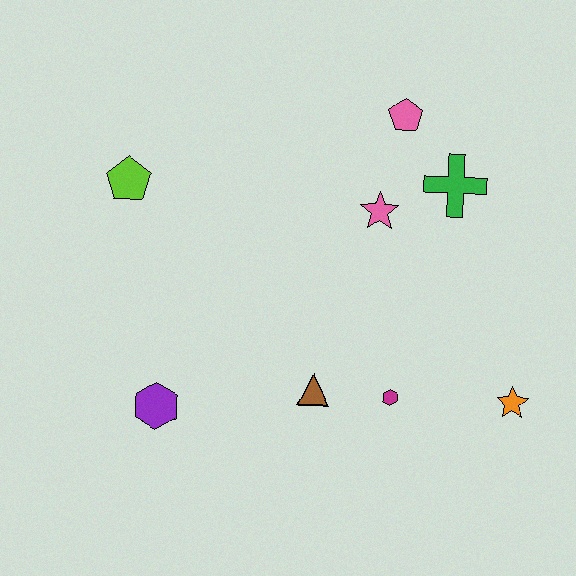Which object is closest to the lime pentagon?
The purple hexagon is closest to the lime pentagon.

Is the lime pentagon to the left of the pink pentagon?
Yes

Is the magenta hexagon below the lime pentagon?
Yes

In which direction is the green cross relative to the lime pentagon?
The green cross is to the right of the lime pentagon.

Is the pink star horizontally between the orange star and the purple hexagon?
Yes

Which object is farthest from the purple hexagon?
The pink pentagon is farthest from the purple hexagon.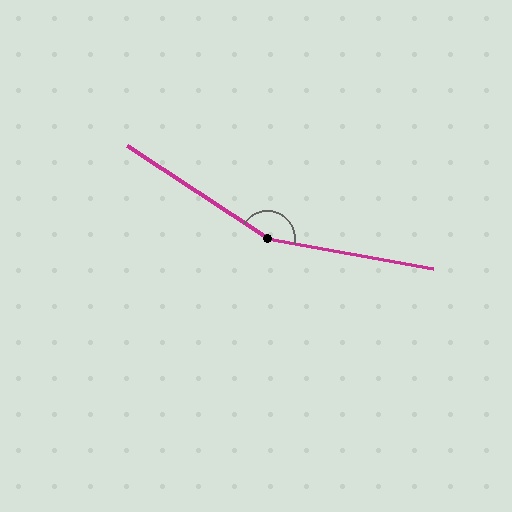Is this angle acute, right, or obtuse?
It is obtuse.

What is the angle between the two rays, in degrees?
Approximately 157 degrees.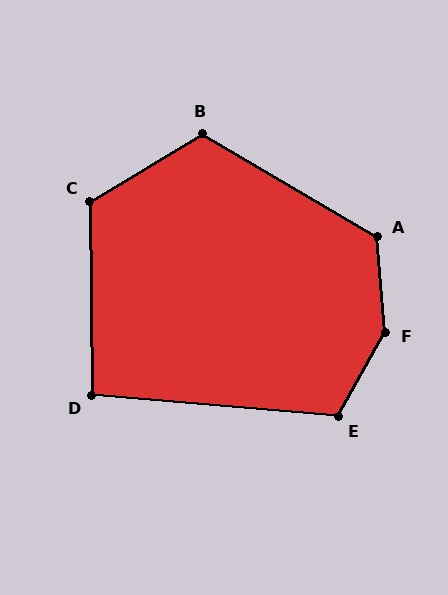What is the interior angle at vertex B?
Approximately 119 degrees (obtuse).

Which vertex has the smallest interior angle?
D, at approximately 95 degrees.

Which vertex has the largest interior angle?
F, at approximately 146 degrees.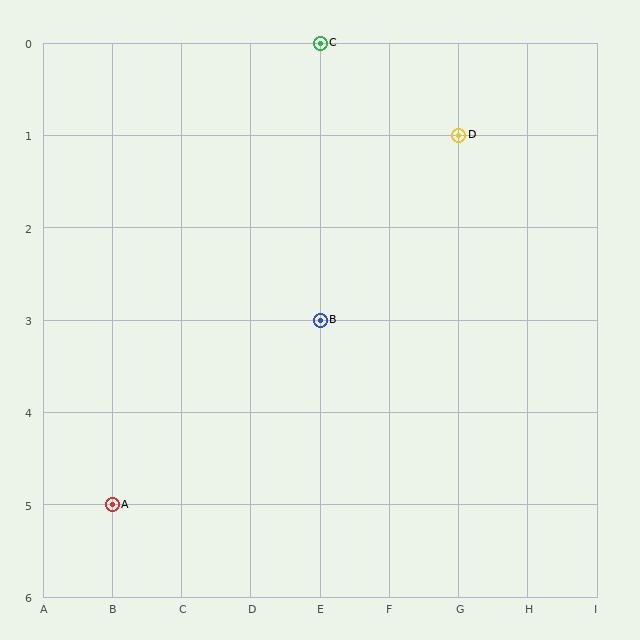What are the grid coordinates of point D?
Point D is at grid coordinates (G, 1).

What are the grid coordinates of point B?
Point B is at grid coordinates (E, 3).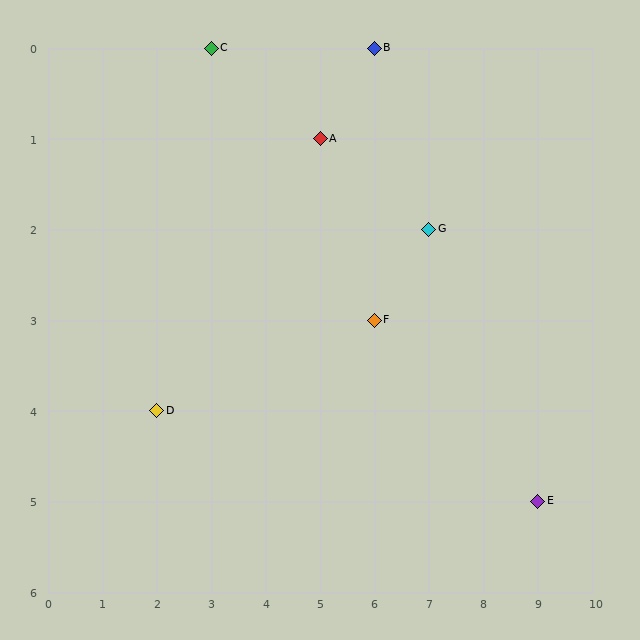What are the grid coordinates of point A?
Point A is at grid coordinates (5, 1).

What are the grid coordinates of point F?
Point F is at grid coordinates (6, 3).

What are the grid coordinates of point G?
Point G is at grid coordinates (7, 2).